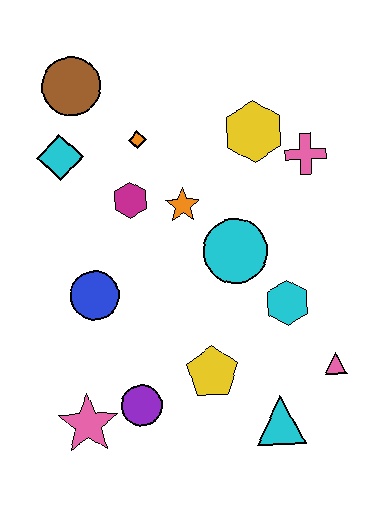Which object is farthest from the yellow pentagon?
The brown circle is farthest from the yellow pentagon.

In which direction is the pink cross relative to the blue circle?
The pink cross is to the right of the blue circle.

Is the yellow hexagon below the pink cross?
No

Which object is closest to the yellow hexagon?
The pink cross is closest to the yellow hexagon.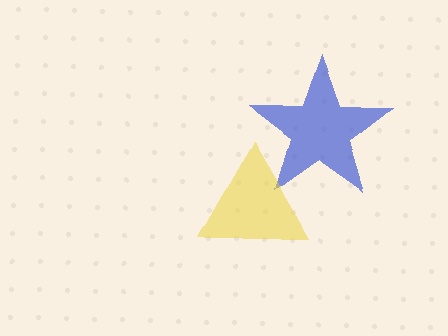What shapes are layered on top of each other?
The layered shapes are: a blue star, a yellow triangle.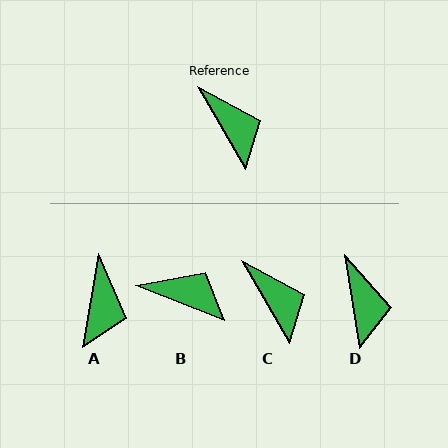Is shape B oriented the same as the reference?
No, it is off by about 39 degrees.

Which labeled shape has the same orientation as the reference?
C.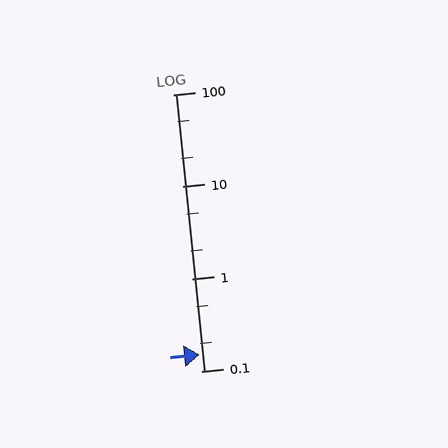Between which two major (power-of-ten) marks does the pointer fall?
The pointer is between 0.1 and 1.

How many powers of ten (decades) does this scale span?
The scale spans 3 decades, from 0.1 to 100.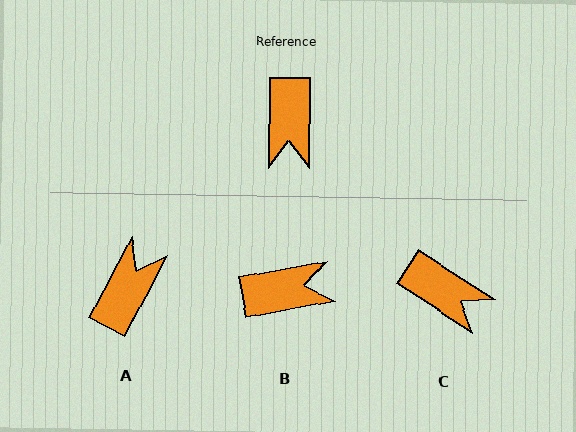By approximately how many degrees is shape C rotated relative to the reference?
Approximately 58 degrees counter-clockwise.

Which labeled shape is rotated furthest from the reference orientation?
A, about 153 degrees away.